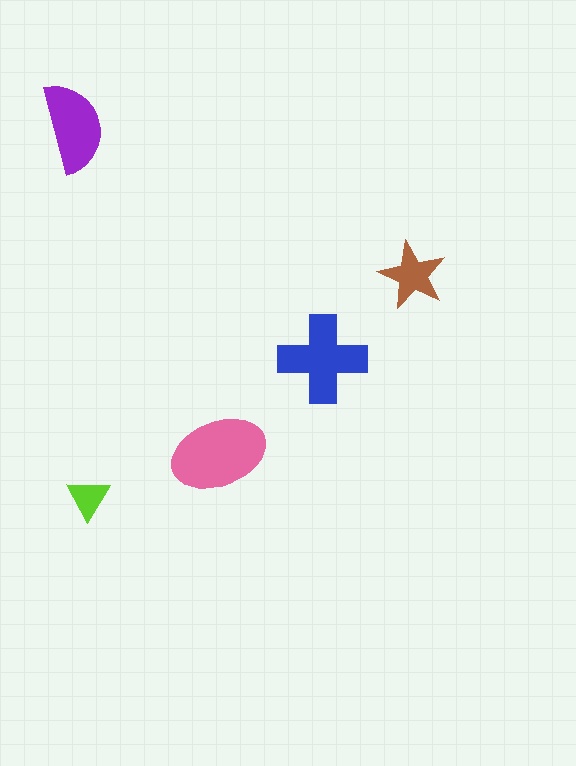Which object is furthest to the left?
The purple semicircle is leftmost.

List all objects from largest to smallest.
The pink ellipse, the blue cross, the purple semicircle, the brown star, the lime triangle.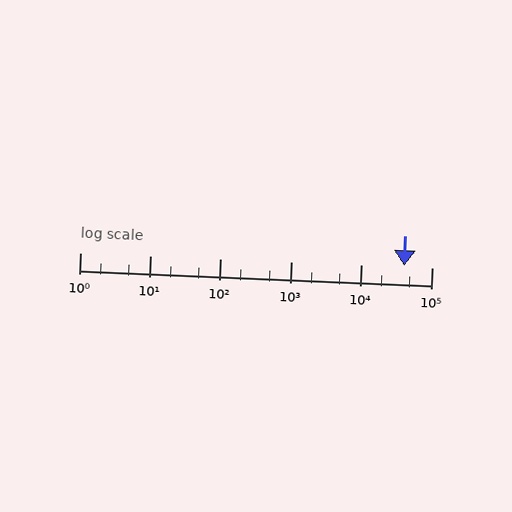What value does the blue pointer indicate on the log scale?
The pointer indicates approximately 41000.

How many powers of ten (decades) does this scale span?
The scale spans 5 decades, from 1 to 100000.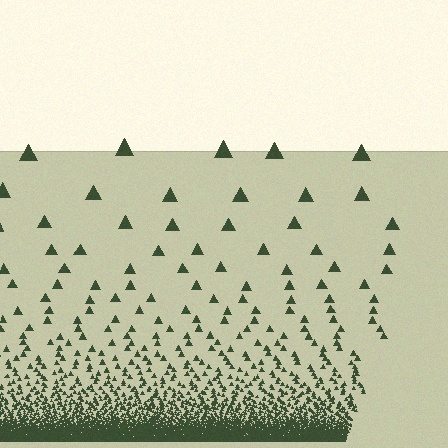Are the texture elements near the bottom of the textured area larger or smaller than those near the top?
Smaller. The gradient is inverted — elements near the bottom are smaller and denser.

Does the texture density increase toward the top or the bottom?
Density increases toward the bottom.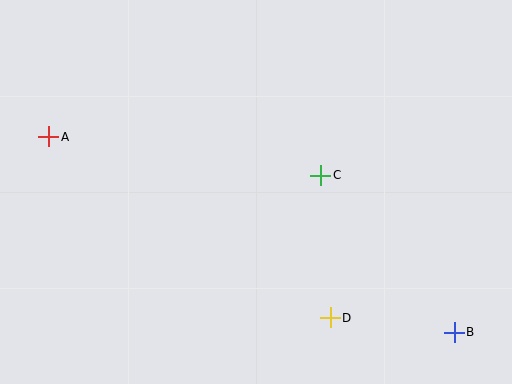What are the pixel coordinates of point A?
Point A is at (49, 137).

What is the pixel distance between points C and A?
The distance between C and A is 275 pixels.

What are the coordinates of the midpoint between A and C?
The midpoint between A and C is at (185, 156).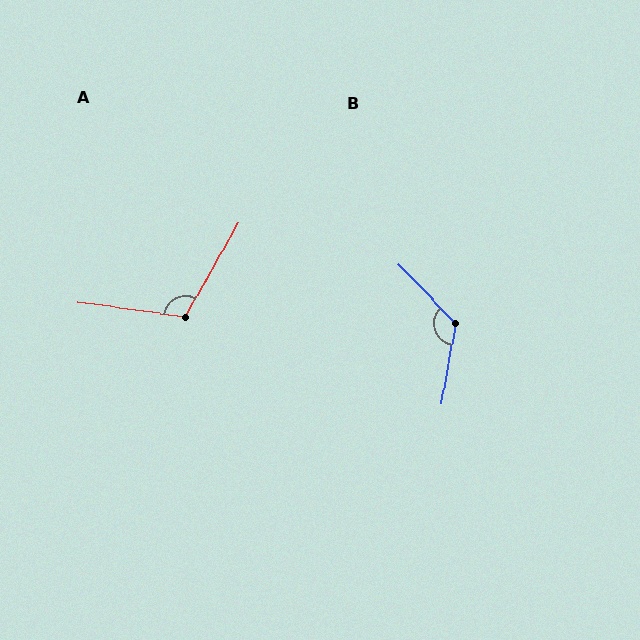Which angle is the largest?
B, at approximately 127 degrees.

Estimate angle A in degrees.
Approximately 112 degrees.